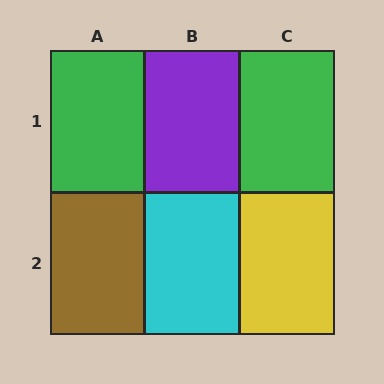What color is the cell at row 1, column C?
Green.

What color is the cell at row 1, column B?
Purple.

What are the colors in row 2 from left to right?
Brown, cyan, yellow.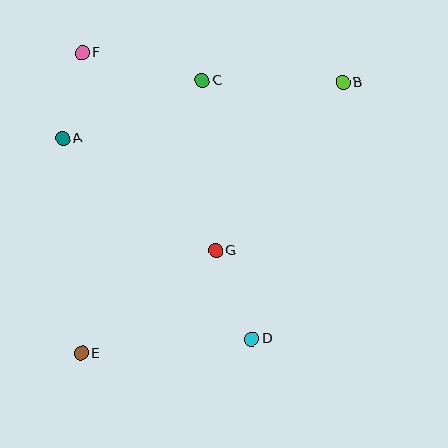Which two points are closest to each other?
Points A and F are closest to each other.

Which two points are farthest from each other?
Points B and E are farthest from each other.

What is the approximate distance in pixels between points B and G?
The distance between B and G is approximately 211 pixels.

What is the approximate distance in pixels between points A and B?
The distance between A and B is approximately 286 pixels.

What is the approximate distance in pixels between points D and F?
The distance between D and F is approximately 332 pixels.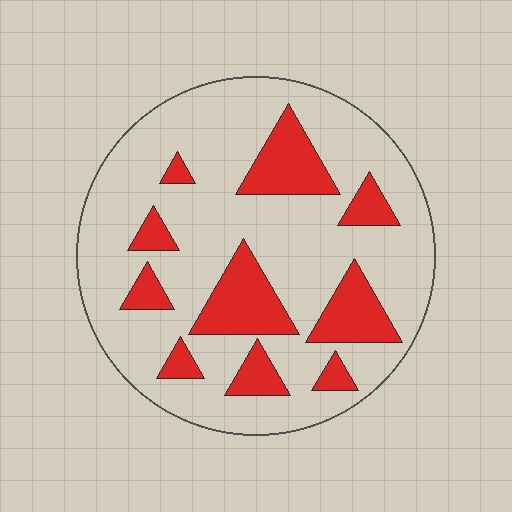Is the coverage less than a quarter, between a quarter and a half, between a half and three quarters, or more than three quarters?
Less than a quarter.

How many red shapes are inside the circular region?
10.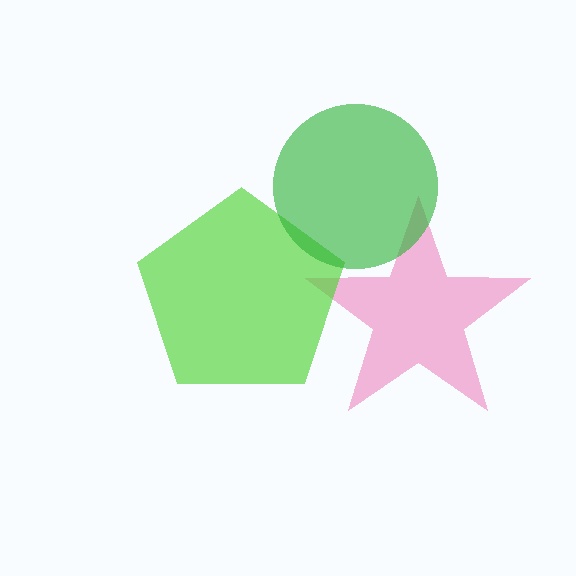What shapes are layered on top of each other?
The layered shapes are: a pink star, a lime pentagon, a green circle.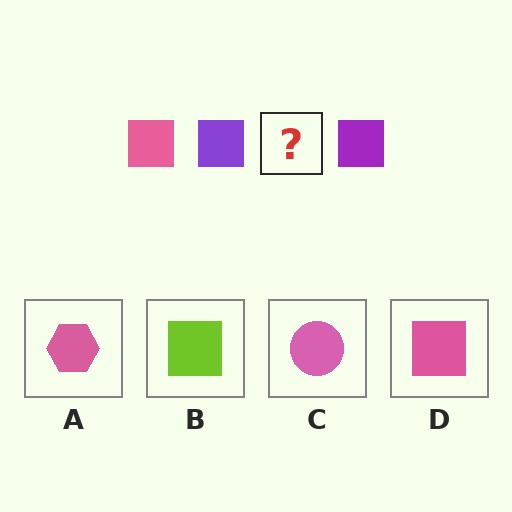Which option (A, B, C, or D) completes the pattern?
D.